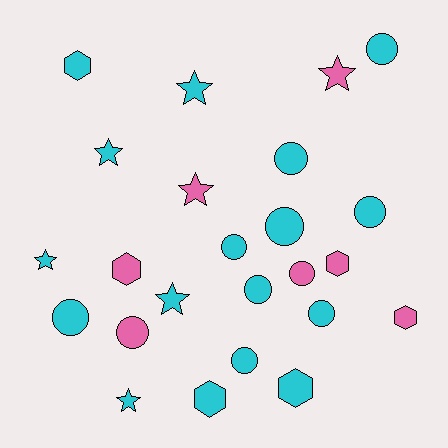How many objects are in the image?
There are 24 objects.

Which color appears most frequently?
Cyan, with 17 objects.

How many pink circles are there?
There are 2 pink circles.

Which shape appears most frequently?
Circle, with 11 objects.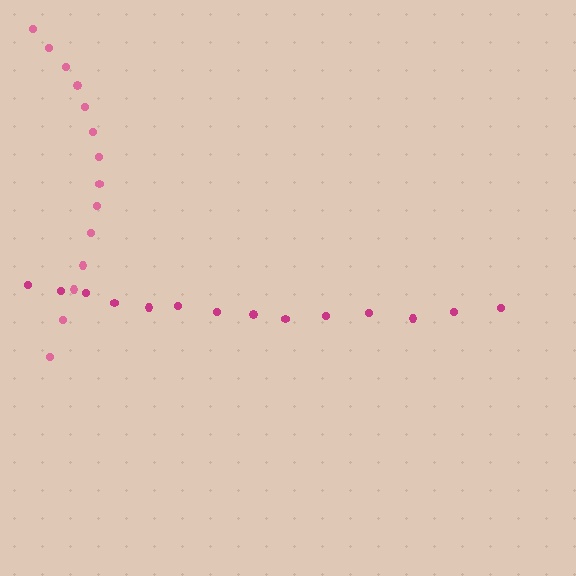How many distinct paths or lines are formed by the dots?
There are 2 distinct paths.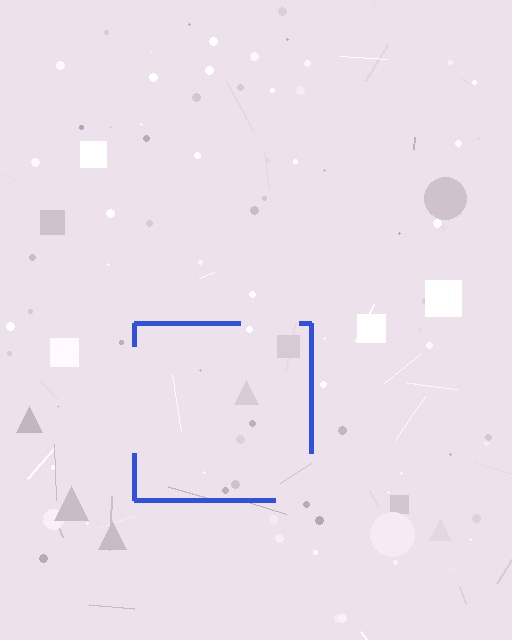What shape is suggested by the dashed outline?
The dashed outline suggests a square.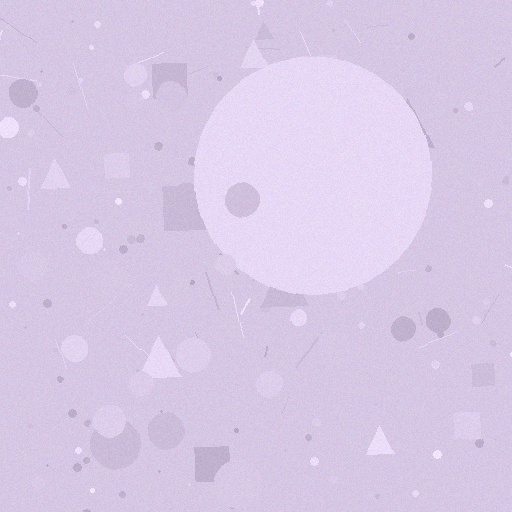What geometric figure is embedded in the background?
A circle is embedded in the background.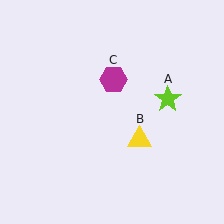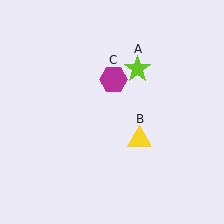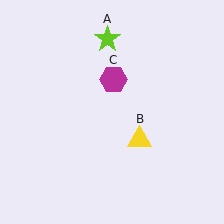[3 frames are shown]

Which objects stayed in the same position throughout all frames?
Yellow triangle (object B) and magenta hexagon (object C) remained stationary.